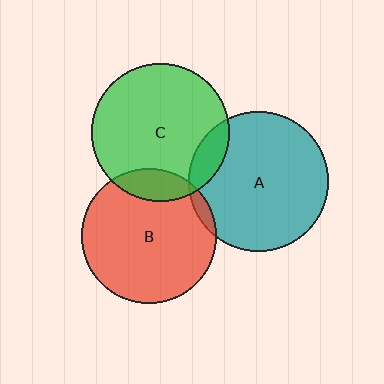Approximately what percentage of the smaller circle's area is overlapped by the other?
Approximately 15%.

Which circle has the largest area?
Circle A (teal).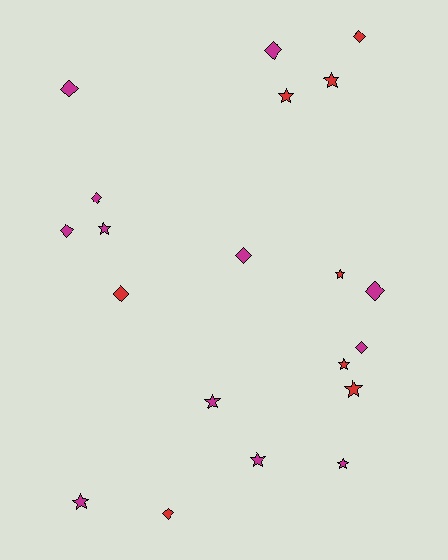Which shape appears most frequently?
Star, with 10 objects.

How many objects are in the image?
There are 20 objects.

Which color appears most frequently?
Magenta, with 12 objects.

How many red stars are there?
There are 5 red stars.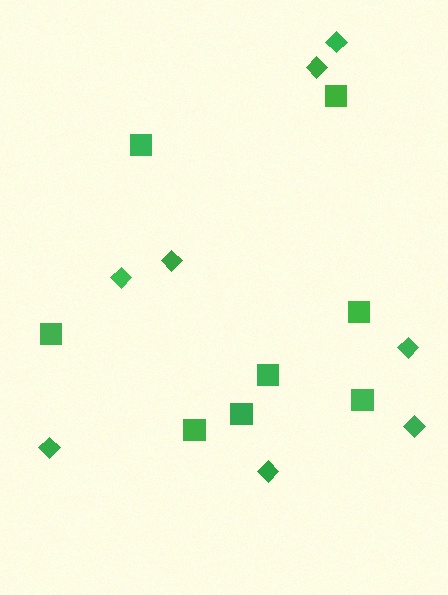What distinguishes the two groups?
There are 2 groups: one group of diamonds (8) and one group of squares (8).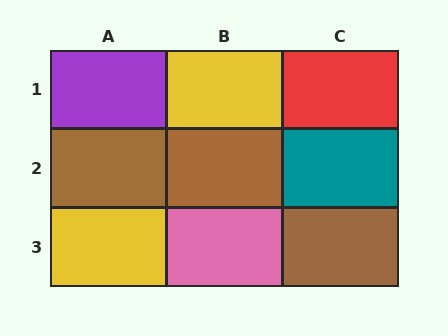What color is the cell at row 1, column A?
Purple.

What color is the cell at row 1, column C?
Red.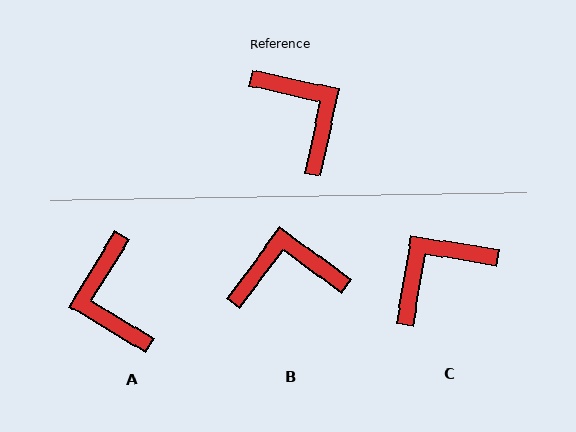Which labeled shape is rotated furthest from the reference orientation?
A, about 161 degrees away.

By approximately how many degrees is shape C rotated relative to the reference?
Approximately 93 degrees counter-clockwise.